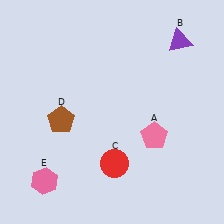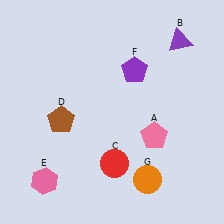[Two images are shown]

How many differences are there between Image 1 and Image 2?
There are 2 differences between the two images.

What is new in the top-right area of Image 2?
A purple pentagon (F) was added in the top-right area of Image 2.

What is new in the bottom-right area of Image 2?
An orange circle (G) was added in the bottom-right area of Image 2.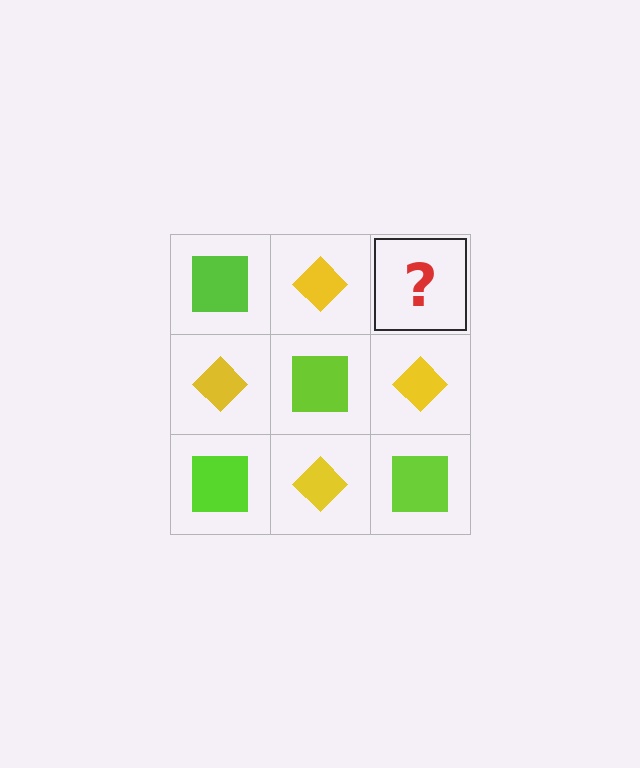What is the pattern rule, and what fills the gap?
The rule is that it alternates lime square and yellow diamond in a checkerboard pattern. The gap should be filled with a lime square.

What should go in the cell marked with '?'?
The missing cell should contain a lime square.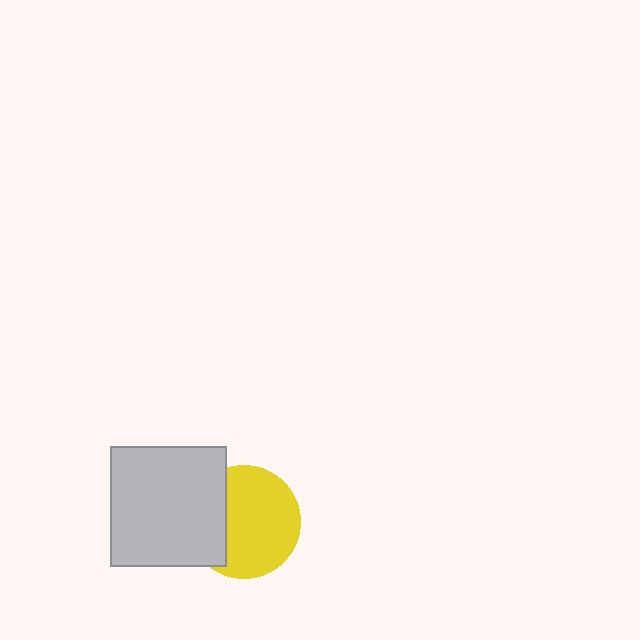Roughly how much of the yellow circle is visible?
Most of it is visible (roughly 69%).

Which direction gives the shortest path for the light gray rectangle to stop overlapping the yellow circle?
Moving left gives the shortest separation.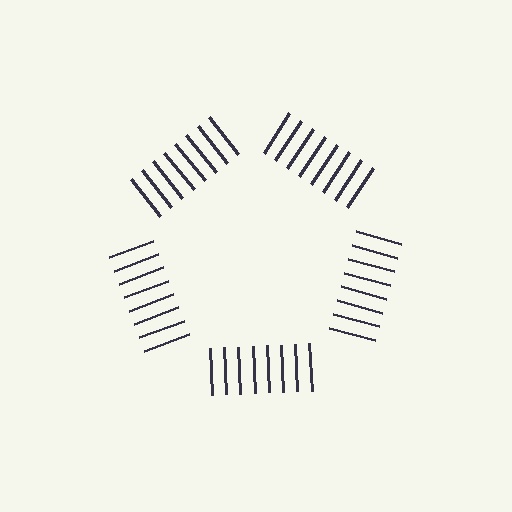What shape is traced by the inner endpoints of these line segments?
An illusory pentagon — the line segments terminate on its edges but no continuous stroke is drawn.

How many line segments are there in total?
40 — 8 along each of the 5 edges.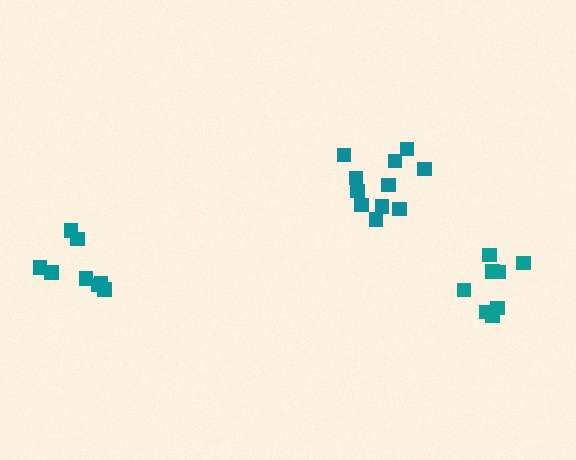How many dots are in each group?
Group 1: 11 dots, Group 2: 8 dots, Group 3: 8 dots (27 total).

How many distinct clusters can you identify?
There are 3 distinct clusters.